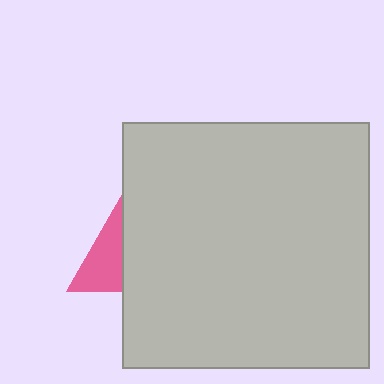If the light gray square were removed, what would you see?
You would see the complete pink triangle.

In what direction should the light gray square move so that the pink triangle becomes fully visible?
The light gray square should move right. That is the shortest direction to clear the overlap and leave the pink triangle fully visible.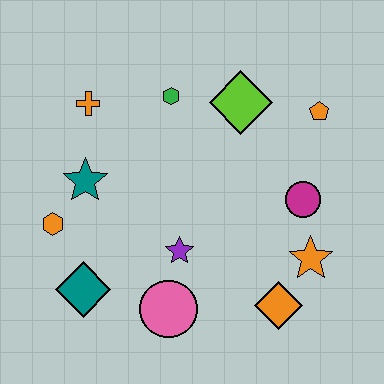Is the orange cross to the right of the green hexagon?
No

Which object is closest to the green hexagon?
The lime diamond is closest to the green hexagon.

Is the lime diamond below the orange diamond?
No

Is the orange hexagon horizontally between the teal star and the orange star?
No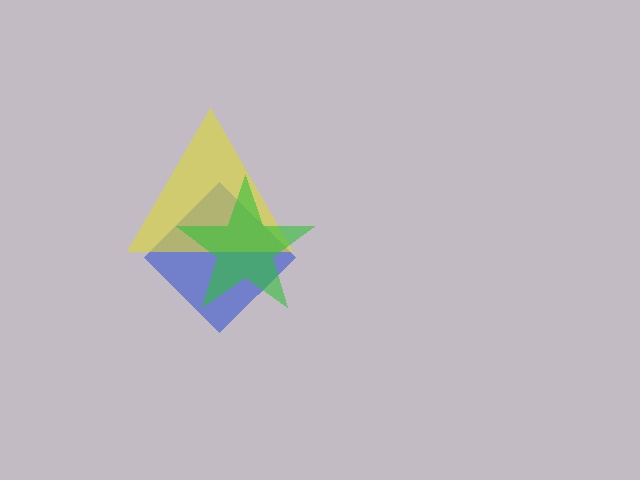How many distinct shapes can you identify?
There are 3 distinct shapes: a blue diamond, a yellow triangle, a green star.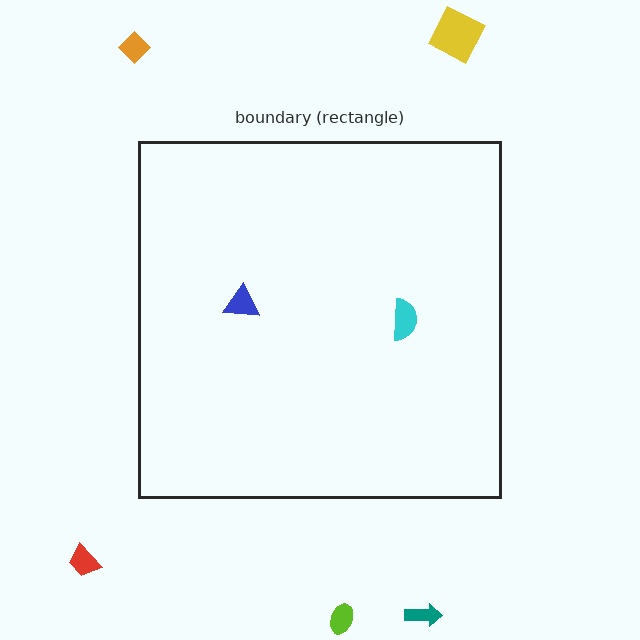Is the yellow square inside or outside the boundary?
Outside.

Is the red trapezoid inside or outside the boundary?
Outside.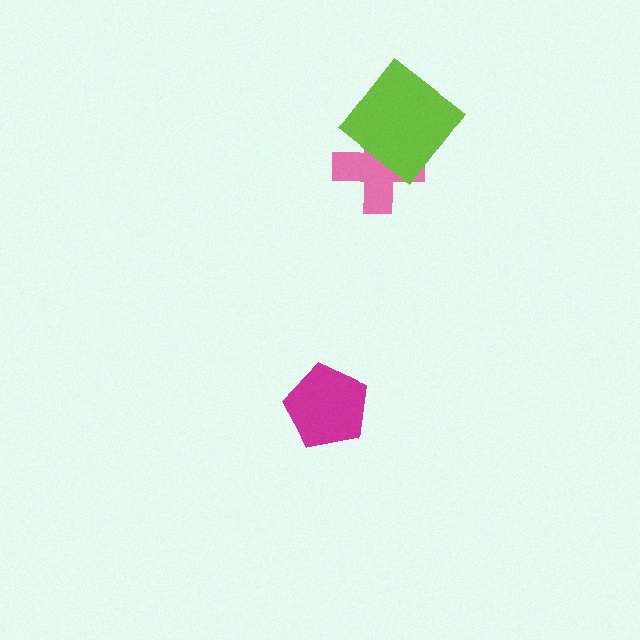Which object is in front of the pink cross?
The lime diamond is in front of the pink cross.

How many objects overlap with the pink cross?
1 object overlaps with the pink cross.